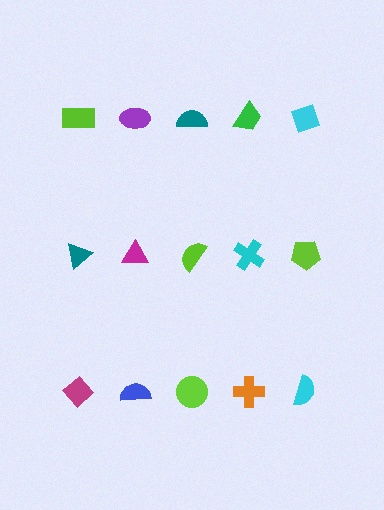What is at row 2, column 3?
A lime semicircle.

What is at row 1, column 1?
A lime rectangle.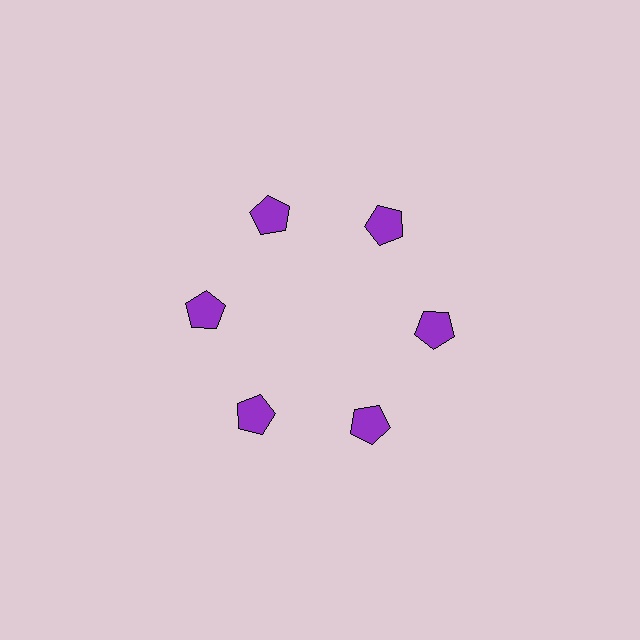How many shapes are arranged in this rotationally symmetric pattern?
There are 6 shapes, arranged in 6 groups of 1.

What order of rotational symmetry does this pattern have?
This pattern has 6-fold rotational symmetry.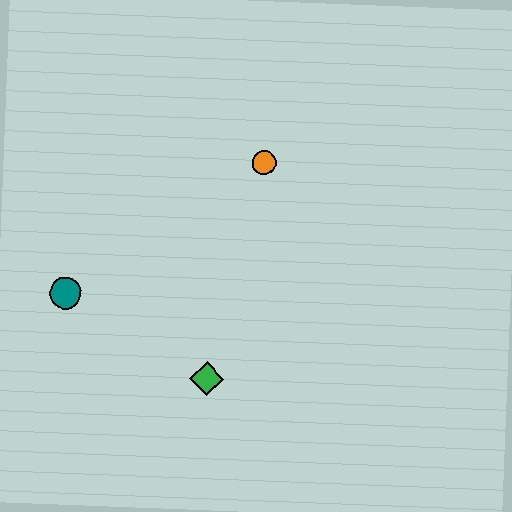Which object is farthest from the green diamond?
The orange circle is farthest from the green diamond.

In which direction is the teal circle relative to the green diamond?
The teal circle is to the left of the green diamond.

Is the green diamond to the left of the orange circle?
Yes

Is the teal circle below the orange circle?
Yes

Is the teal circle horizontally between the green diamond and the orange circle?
No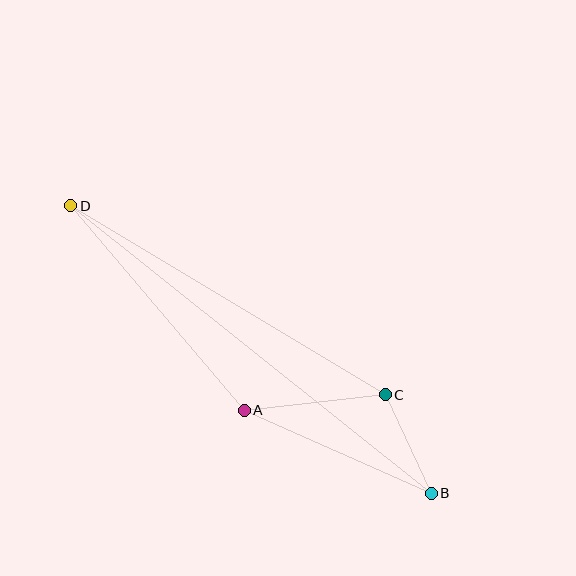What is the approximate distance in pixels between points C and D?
The distance between C and D is approximately 367 pixels.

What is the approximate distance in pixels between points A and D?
The distance between A and D is approximately 268 pixels.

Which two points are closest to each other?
Points B and C are closest to each other.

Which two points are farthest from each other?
Points B and D are farthest from each other.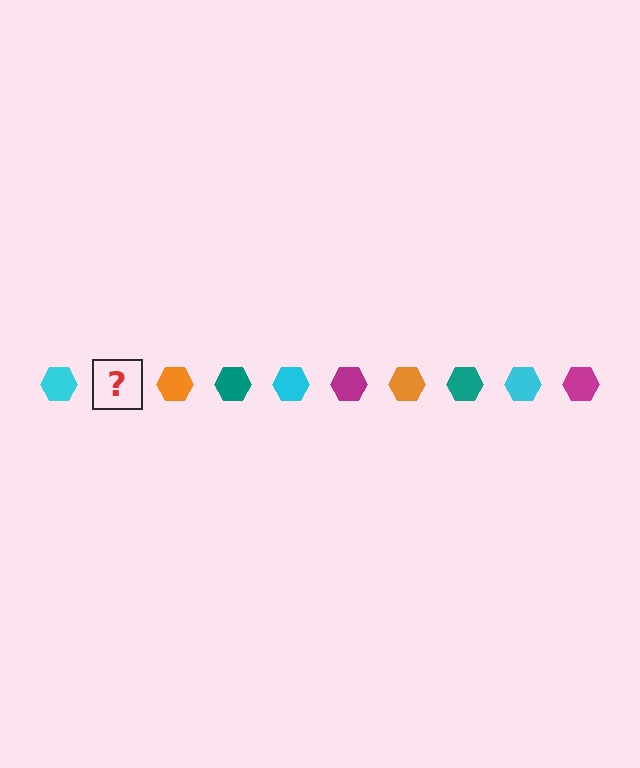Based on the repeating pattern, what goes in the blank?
The blank should be a magenta hexagon.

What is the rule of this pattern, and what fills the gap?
The rule is that the pattern cycles through cyan, magenta, orange, teal hexagons. The gap should be filled with a magenta hexagon.